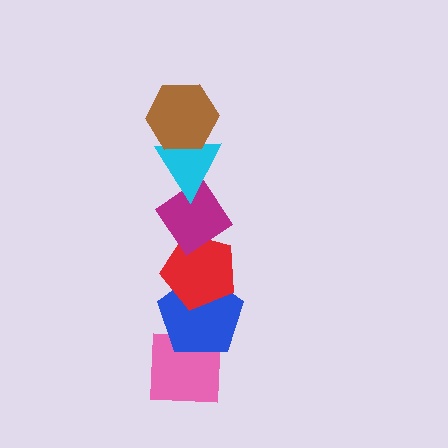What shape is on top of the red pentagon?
The magenta diamond is on top of the red pentagon.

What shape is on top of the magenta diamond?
The cyan triangle is on top of the magenta diamond.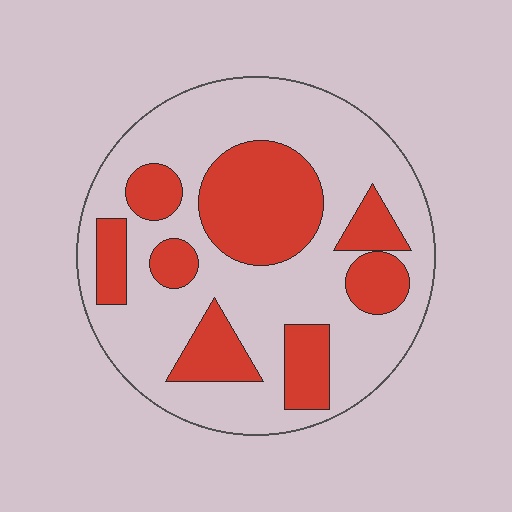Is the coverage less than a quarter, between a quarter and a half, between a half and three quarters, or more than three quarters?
Between a quarter and a half.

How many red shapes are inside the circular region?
8.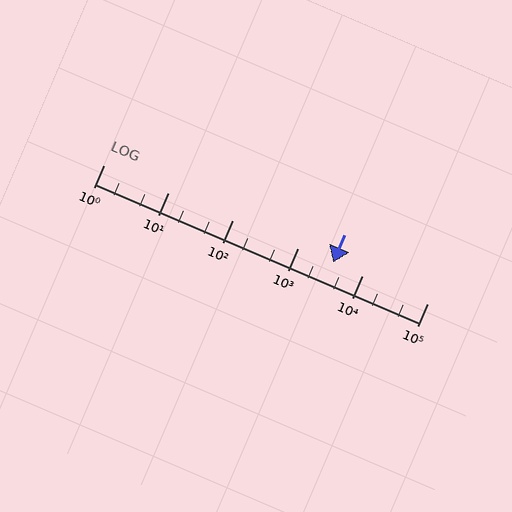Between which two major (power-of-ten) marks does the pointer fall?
The pointer is between 1000 and 10000.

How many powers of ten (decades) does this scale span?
The scale spans 5 decades, from 1 to 100000.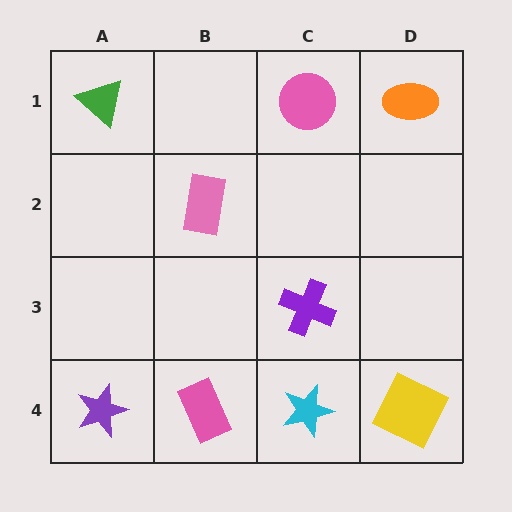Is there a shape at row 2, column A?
No, that cell is empty.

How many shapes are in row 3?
1 shape.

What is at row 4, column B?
A pink rectangle.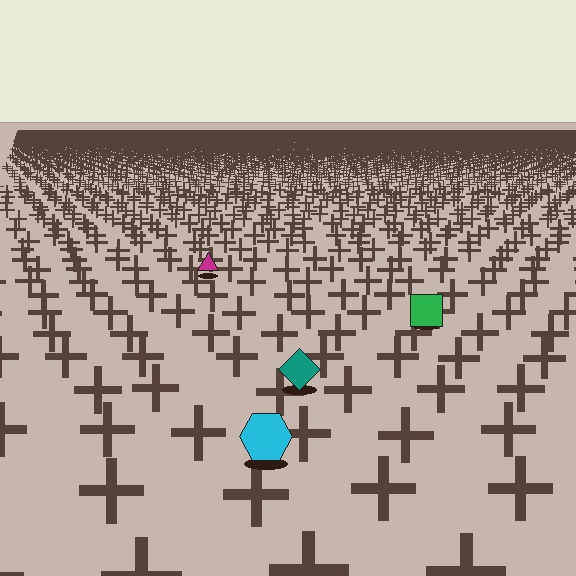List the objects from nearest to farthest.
From nearest to farthest: the cyan hexagon, the teal diamond, the green square, the magenta triangle.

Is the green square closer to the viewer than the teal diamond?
No. The teal diamond is closer — you can tell from the texture gradient: the ground texture is coarser near it.